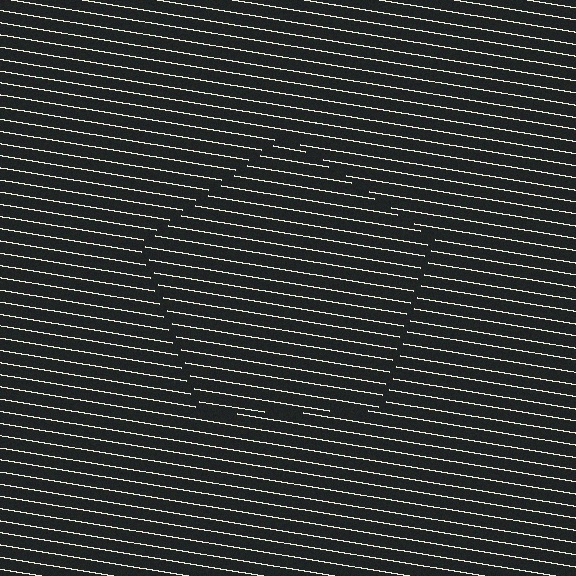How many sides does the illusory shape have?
5 sides — the line-ends trace a pentagon.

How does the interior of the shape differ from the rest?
The interior of the shape contains the same grating, shifted by half a period — the contour is defined by the phase discontinuity where line-ends from the inner and outer gratings abut.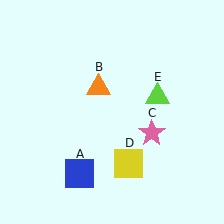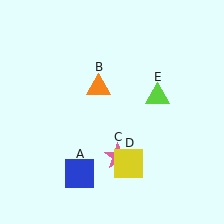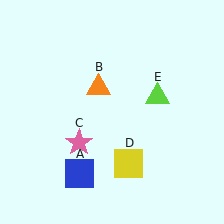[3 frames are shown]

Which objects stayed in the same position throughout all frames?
Blue square (object A) and orange triangle (object B) and yellow square (object D) and lime triangle (object E) remained stationary.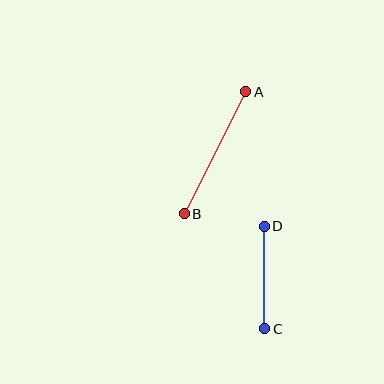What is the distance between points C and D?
The distance is approximately 103 pixels.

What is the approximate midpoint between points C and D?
The midpoint is at approximately (264, 278) pixels.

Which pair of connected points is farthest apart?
Points A and B are farthest apart.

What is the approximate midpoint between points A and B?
The midpoint is at approximately (215, 153) pixels.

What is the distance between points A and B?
The distance is approximately 137 pixels.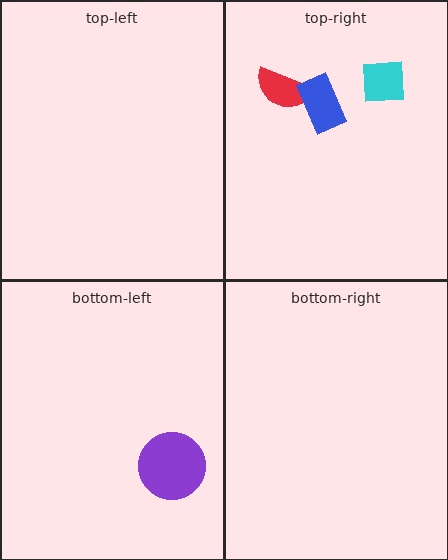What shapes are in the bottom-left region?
The purple circle.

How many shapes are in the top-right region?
3.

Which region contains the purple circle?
The bottom-left region.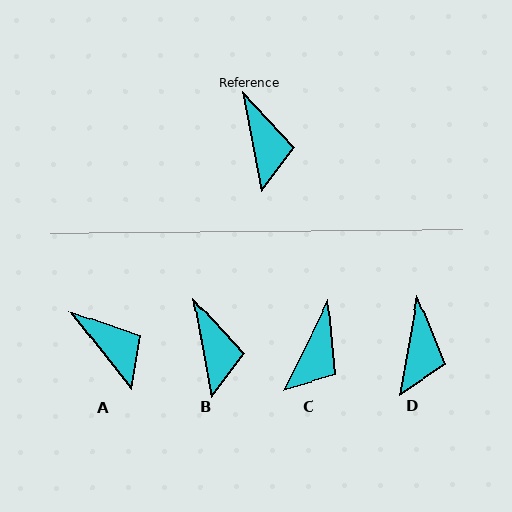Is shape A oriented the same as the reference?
No, it is off by about 28 degrees.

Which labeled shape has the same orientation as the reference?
B.